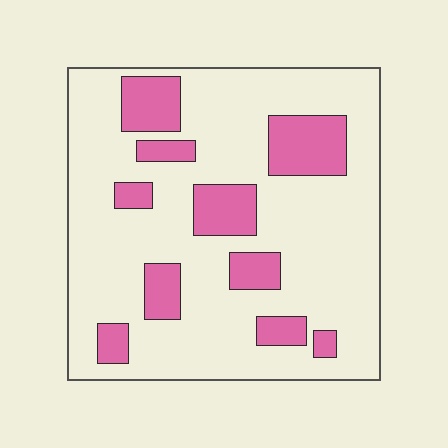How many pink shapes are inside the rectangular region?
10.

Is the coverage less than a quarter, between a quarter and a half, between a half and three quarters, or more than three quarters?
Less than a quarter.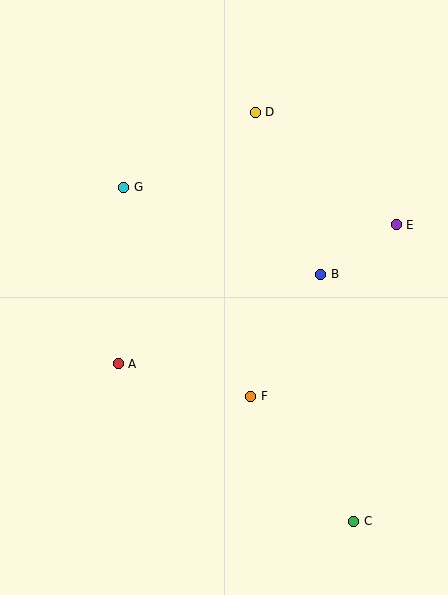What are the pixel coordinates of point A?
Point A is at (118, 364).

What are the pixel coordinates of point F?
Point F is at (251, 397).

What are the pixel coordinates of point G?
Point G is at (124, 187).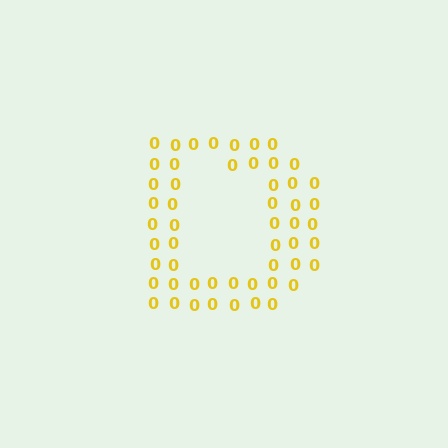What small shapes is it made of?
It is made of small digit 0's.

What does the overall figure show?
The overall figure shows the letter D.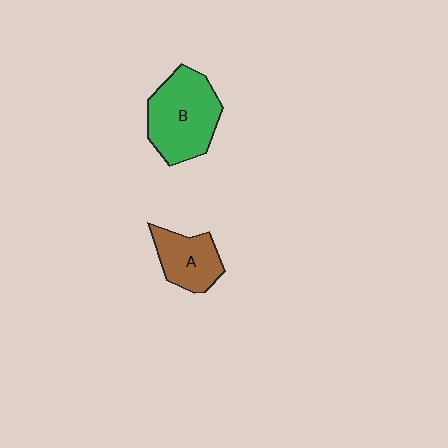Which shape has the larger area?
Shape B (green).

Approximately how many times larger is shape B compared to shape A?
Approximately 1.7 times.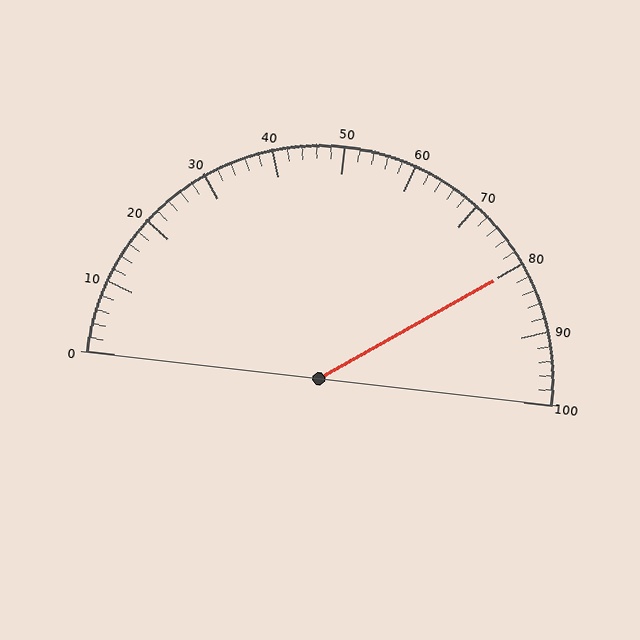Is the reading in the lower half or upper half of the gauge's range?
The reading is in the upper half of the range (0 to 100).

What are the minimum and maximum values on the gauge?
The gauge ranges from 0 to 100.